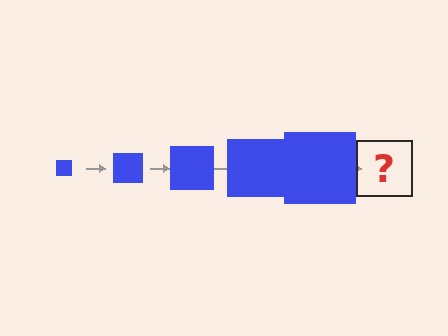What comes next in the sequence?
The next element should be a blue square, larger than the previous one.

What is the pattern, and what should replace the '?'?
The pattern is that the square gets progressively larger each step. The '?' should be a blue square, larger than the previous one.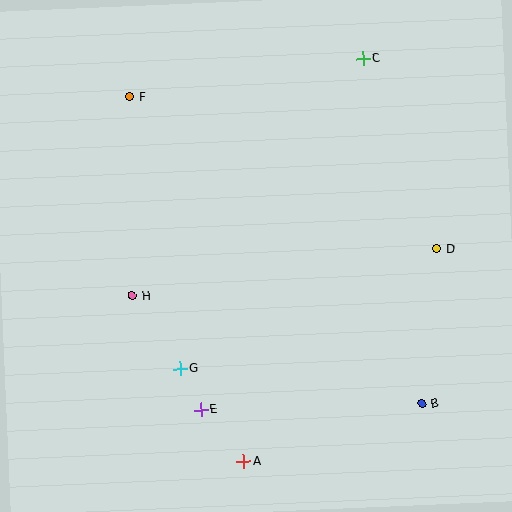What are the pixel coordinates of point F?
Point F is at (130, 97).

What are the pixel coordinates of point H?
Point H is at (132, 296).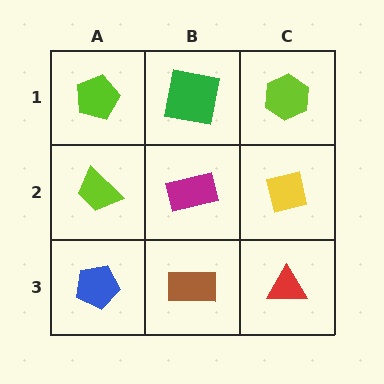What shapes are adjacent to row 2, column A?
A lime pentagon (row 1, column A), a blue pentagon (row 3, column A), a magenta rectangle (row 2, column B).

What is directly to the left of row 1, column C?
A green square.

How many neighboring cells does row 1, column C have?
2.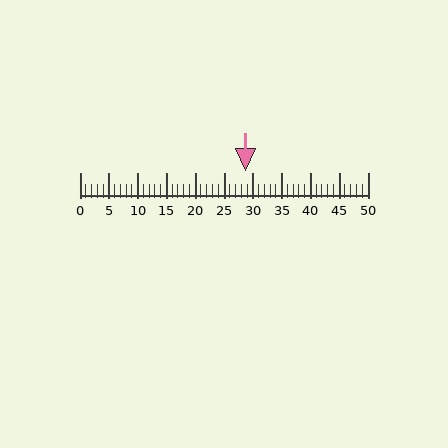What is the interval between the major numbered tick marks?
The major tick marks are spaced 5 units apart.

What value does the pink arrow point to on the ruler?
The pink arrow points to approximately 29.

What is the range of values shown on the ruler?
The ruler shows values from 0 to 50.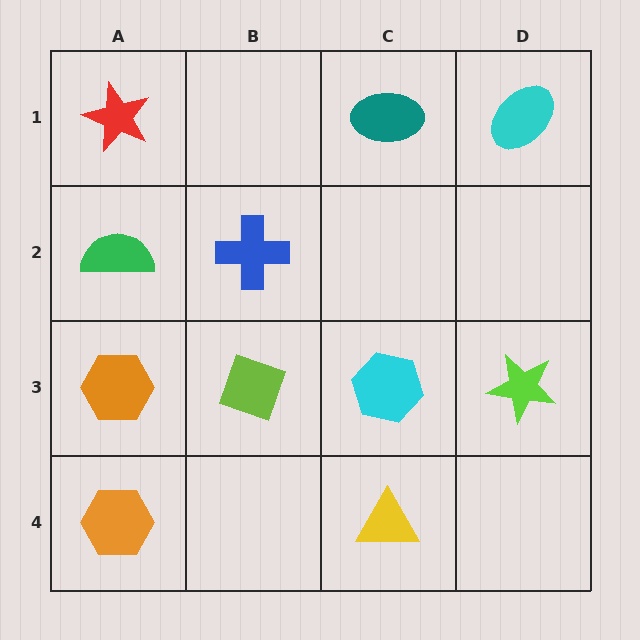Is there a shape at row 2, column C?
No, that cell is empty.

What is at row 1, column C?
A teal ellipse.